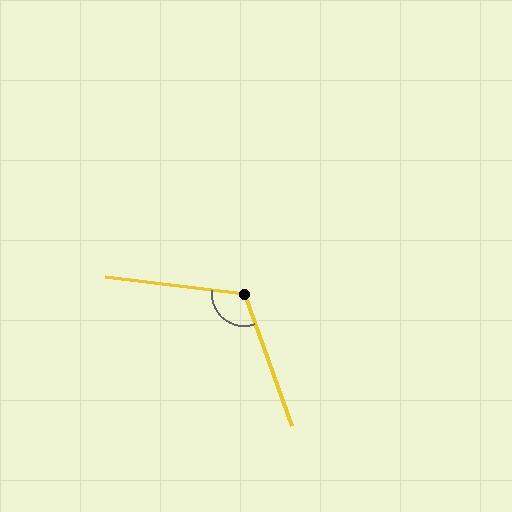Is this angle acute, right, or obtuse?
It is obtuse.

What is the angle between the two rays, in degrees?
Approximately 117 degrees.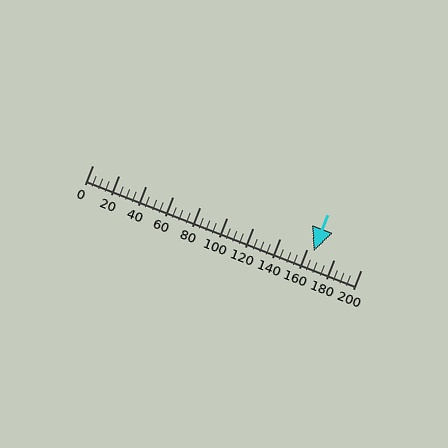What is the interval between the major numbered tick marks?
The major tick marks are spaced 20 units apart.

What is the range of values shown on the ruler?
The ruler shows values from 0 to 200.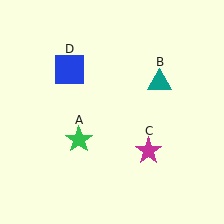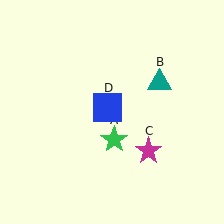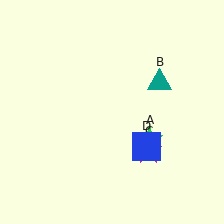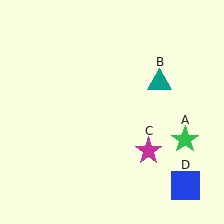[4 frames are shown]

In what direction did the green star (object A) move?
The green star (object A) moved right.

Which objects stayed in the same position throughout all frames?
Teal triangle (object B) and magenta star (object C) remained stationary.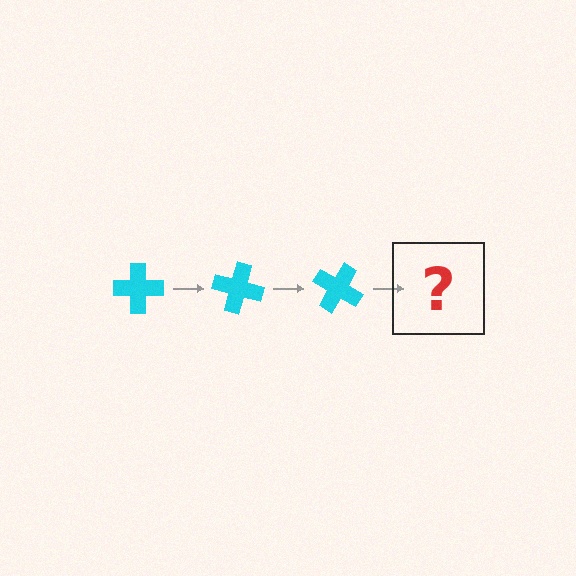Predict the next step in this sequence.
The next step is a cyan cross rotated 45 degrees.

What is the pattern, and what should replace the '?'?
The pattern is that the cross rotates 15 degrees each step. The '?' should be a cyan cross rotated 45 degrees.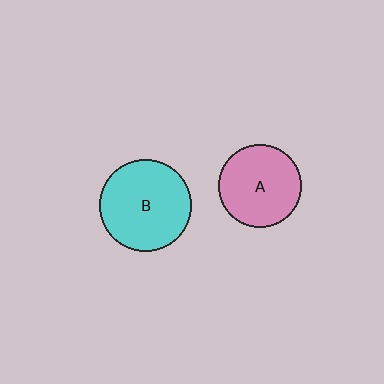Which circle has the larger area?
Circle B (cyan).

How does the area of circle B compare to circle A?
Approximately 1.2 times.